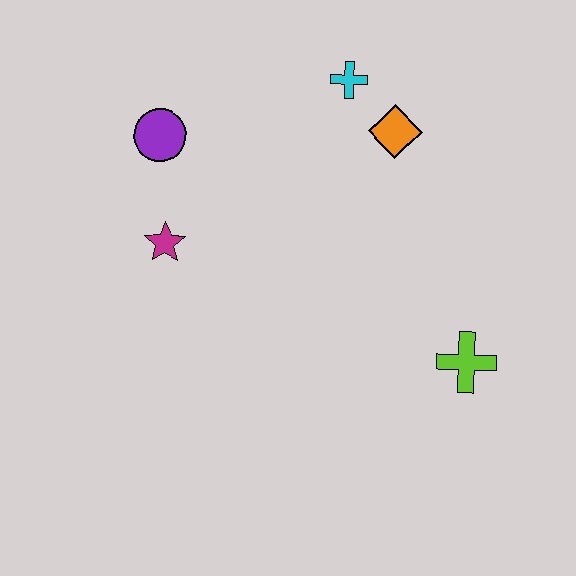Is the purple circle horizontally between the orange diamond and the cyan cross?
No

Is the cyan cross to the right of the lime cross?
No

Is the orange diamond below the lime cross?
No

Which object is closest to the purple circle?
The magenta star is closest to the purple circle.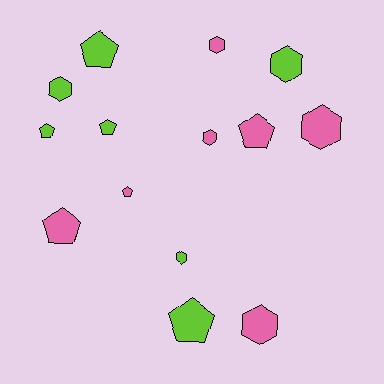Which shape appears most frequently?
Pentagon, with 7 objects.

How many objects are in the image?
There are 14 objects.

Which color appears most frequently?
Lime, with 7 objects.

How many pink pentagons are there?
There are 3 pink pentagons.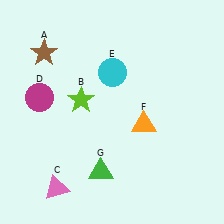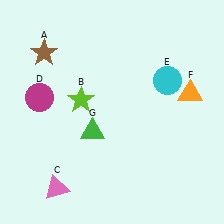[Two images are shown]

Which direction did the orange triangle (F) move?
The orange triangle (F) moved right.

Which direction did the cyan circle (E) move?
The cyan circle (E) moved right.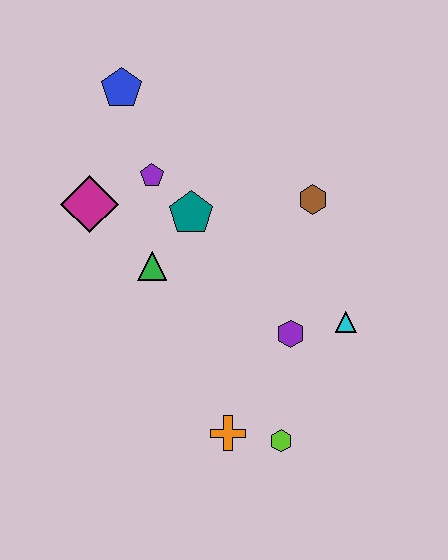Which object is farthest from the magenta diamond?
The lime hexagon is farthest from the magenta diamond.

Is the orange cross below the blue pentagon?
Yes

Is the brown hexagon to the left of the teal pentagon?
No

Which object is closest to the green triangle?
The teal pentagon is closest to the green triangle.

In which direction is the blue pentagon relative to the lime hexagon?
The blue pentagon is above the lime hexagon.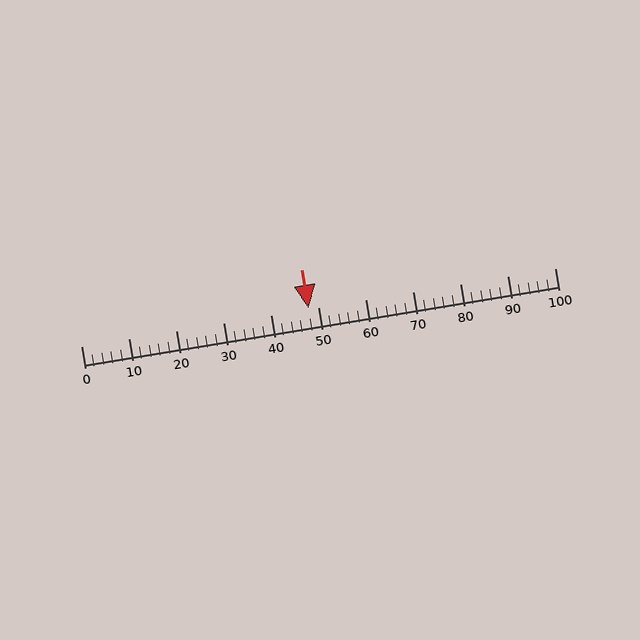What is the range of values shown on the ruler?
The ruler shows values from 0 to 100.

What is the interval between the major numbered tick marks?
The major tick marks are spaced 10 units apart.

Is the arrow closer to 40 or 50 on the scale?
The arrow is closer to 50.